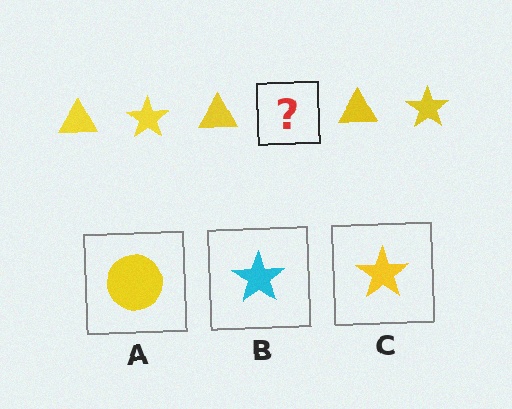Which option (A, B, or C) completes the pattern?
C.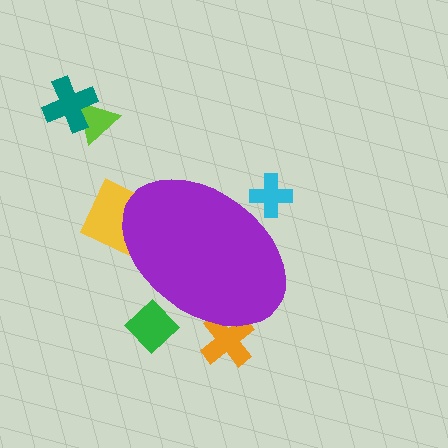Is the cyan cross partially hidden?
Yes, the cyan cross is partially hidden behind the purple ellipse.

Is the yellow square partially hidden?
Yes, the yellow square is partially hidden behind the purple ellipse.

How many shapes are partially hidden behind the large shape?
4 shapes are partially hidden.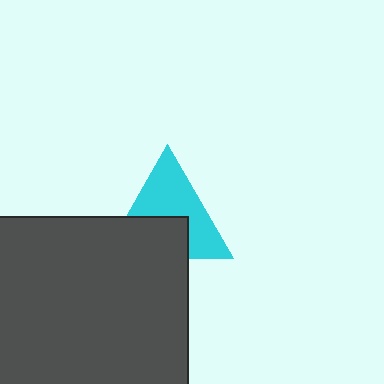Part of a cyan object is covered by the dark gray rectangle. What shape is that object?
It is a triangle.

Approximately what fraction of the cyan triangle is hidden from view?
Roughly 43% of the cyan triangle is hidden behind the dark gray rectangle.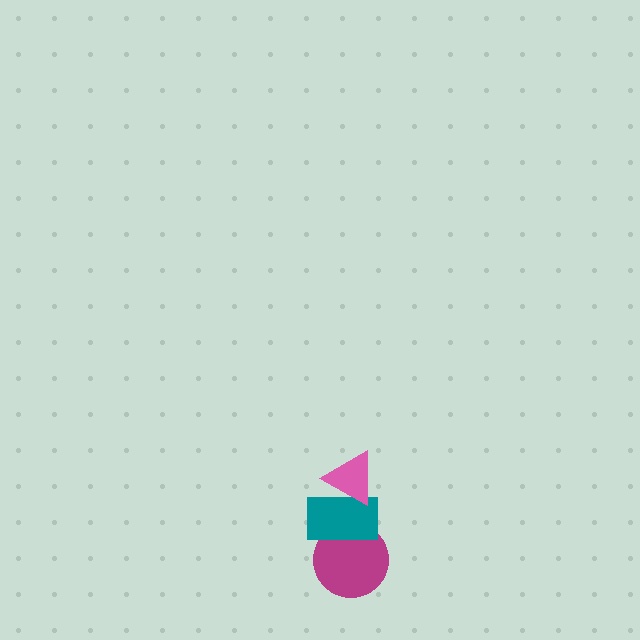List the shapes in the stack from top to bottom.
From top to bottom: the pink triangle, the teal rectangle, the magenta circle.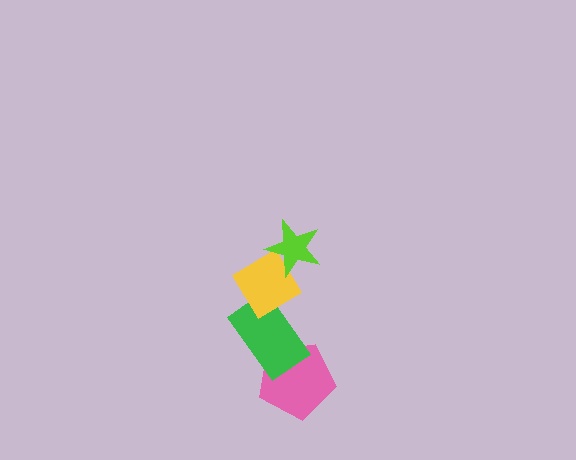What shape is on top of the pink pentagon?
The green rectangle is on top of the pink pentagon.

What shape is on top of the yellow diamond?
The lime star is on top of the yellow diamond.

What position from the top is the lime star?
The lime star is 1st from the top.